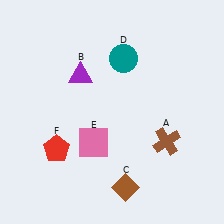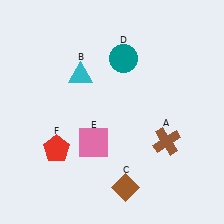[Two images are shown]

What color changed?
The triangle (B) changed from purple in Image 1 to cyan in Image 2.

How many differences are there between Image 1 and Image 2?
There is 1 difference between the two images.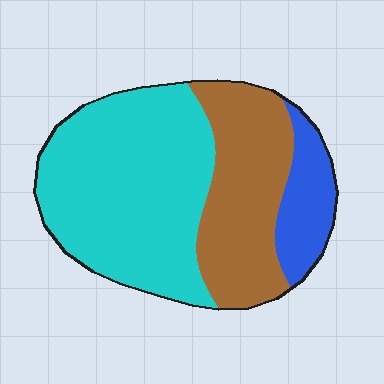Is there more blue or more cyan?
Cyan.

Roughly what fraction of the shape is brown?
Brown takes up between a quarter and a half of the shape.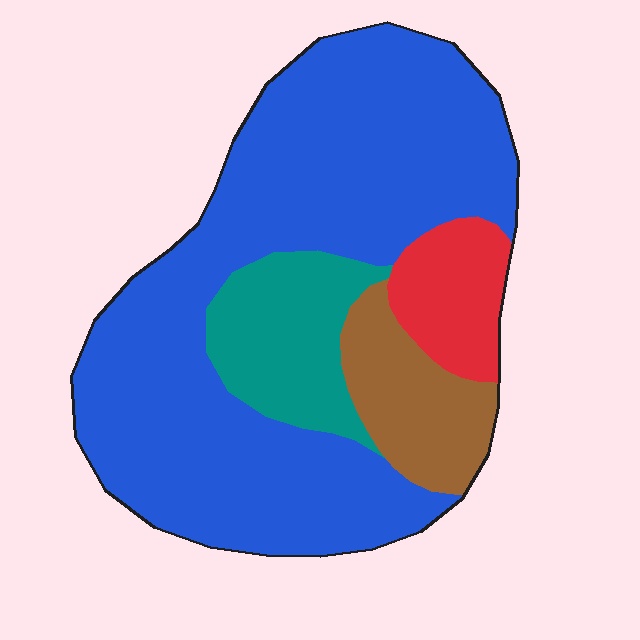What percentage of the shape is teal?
Teal takes up about one eighth (1/8) of the shape.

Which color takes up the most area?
Blue, at roughly 65%.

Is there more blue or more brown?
Blue.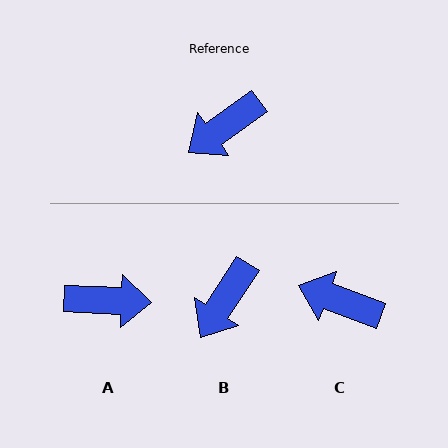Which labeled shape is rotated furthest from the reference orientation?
A, about 142 degrees away.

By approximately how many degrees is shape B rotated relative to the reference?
Approximately 21 degrees counter-clockwise.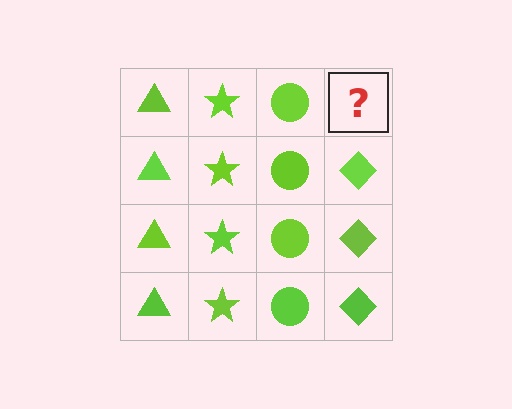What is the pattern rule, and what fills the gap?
The rule is that each column has a consistent shape. The gap should be filled with a lime diamond.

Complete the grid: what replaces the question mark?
The question mark should be replaced with a lime diamond.